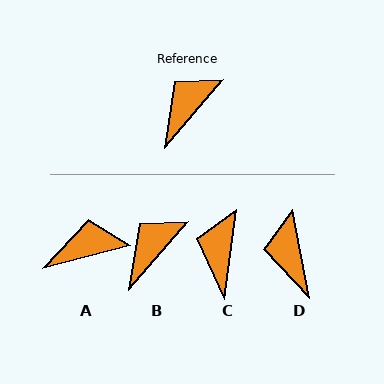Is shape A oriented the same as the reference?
No, it is off by about 34 degrees.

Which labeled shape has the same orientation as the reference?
B.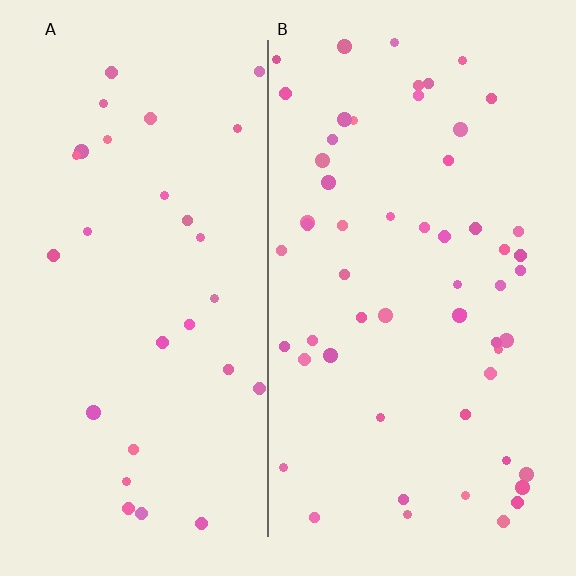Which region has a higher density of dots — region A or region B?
B (the right).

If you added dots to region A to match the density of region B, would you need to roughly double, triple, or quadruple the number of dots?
Approximately double.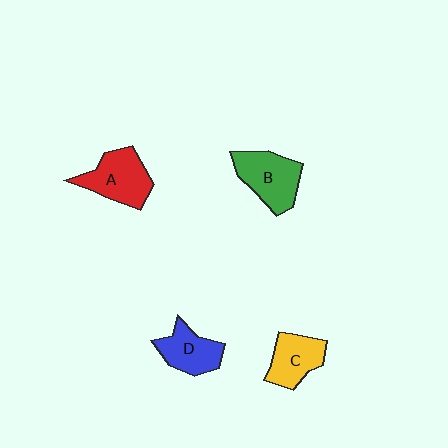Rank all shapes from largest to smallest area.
From largest to smallest: B (green), A (red), D (blue), C (yellow).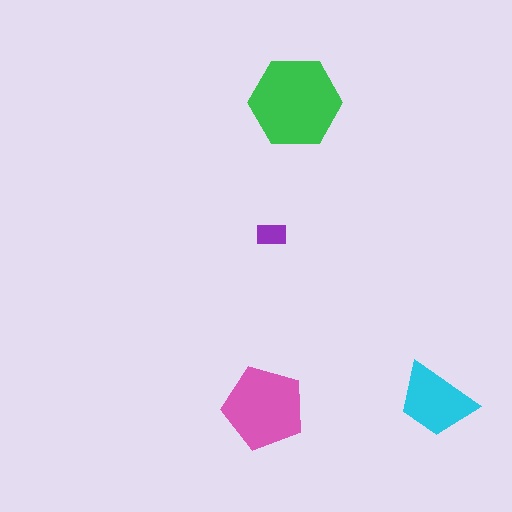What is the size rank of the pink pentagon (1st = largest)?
2nd.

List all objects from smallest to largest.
The purple rectangle, the cyan trapezoid, the pink pentagon, the green hexagon.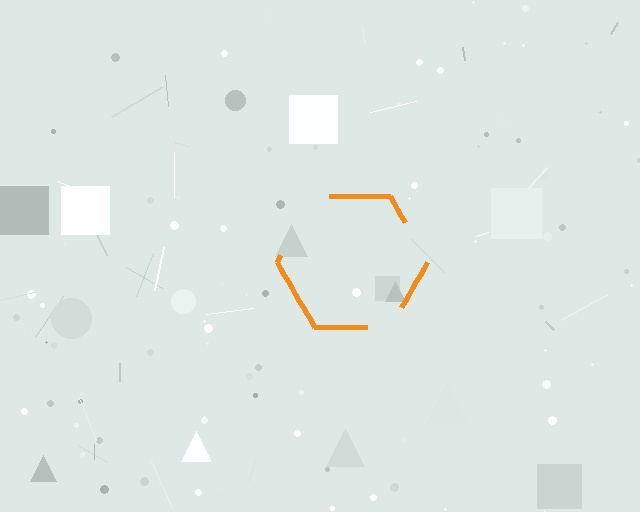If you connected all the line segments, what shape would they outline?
They would outline a hexagon.